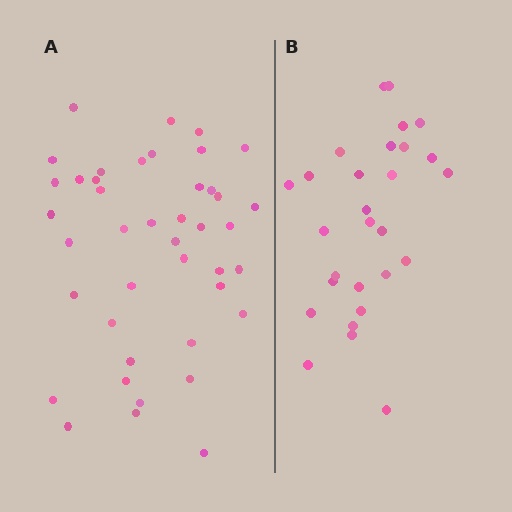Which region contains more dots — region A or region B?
Region A (the left region) has more dots.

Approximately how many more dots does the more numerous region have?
Region A has approximately 15 more dots than region B.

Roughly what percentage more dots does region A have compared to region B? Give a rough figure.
About 50% more.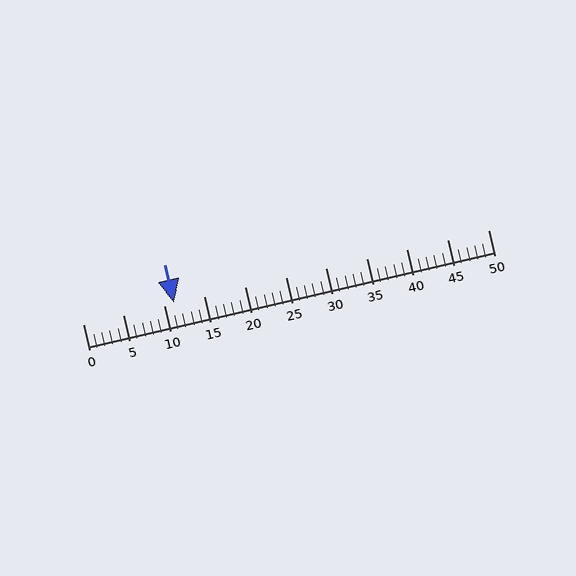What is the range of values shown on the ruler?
The ruler shows values from 0 to 50.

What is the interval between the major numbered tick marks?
The major tick marks are spaced 5 units apart.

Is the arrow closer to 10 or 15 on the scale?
The arrow is closer to 10.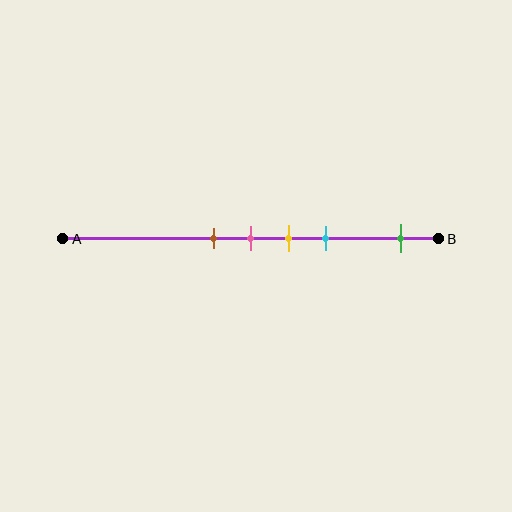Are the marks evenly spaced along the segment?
No, the marks are not evenly spaced.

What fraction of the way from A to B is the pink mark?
The pink mark is approximately 50% (0.5) of the way from A to B.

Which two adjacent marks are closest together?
The brown and pink marks are the closest adjacent pair.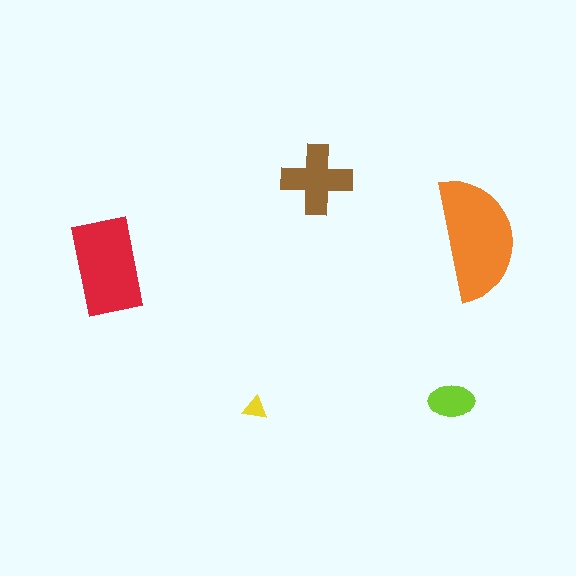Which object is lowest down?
The yellow triangle is bottommost.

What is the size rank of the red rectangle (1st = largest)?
2nd.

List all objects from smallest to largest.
The yellow triangle, the lime ellipse, the brown cross, the red rectangle, the orange semicircle.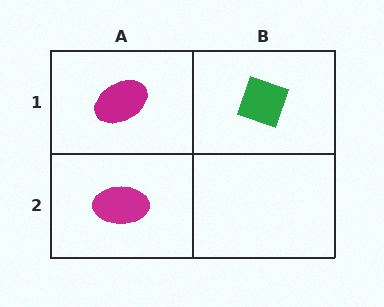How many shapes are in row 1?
2 shapes.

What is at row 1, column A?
A magenta ellipse.